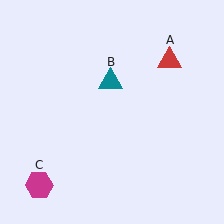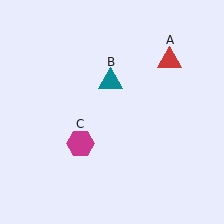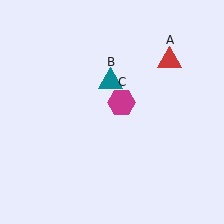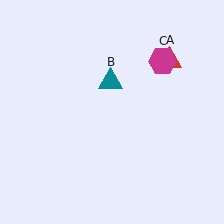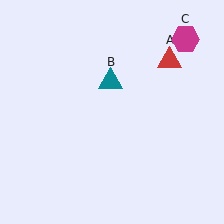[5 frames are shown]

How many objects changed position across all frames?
1 object changed position: magenta hexagon (object C).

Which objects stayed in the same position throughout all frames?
Red triangle (object A) and teal triangle (object B) remained stationary.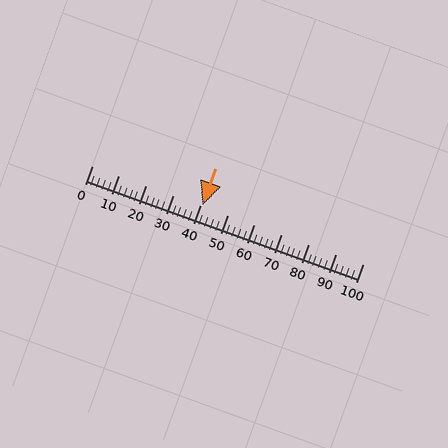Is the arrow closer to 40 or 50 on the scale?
The arrow is closer to 40.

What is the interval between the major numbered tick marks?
The major tick marks are spaced 10 units apart.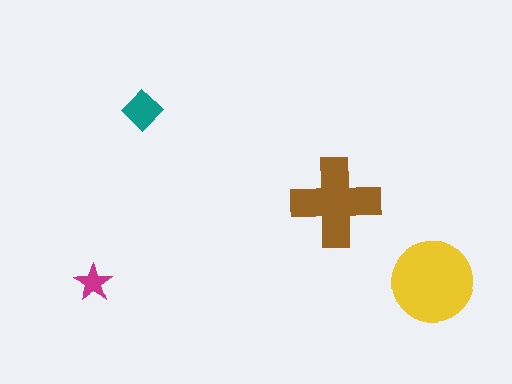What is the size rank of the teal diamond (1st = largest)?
3rd.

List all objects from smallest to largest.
The magenta star, the teal diamond, the brown cross, the yellow circle.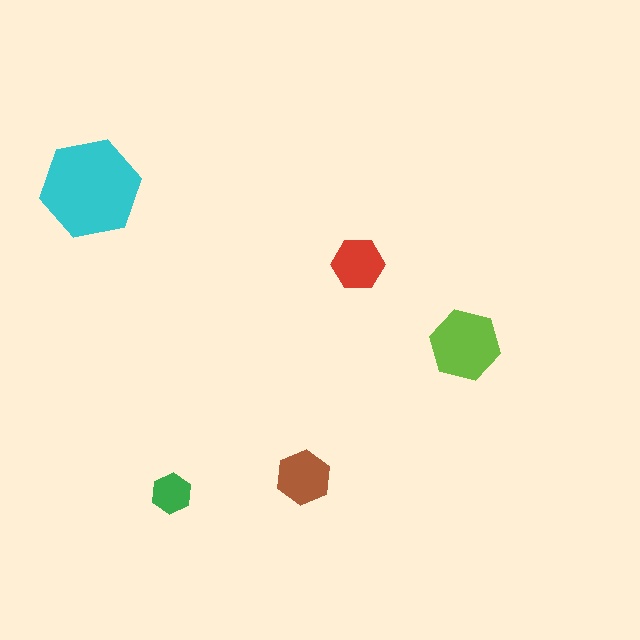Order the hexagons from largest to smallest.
the cyan one, the lime one, the brown one, the red one, the green one.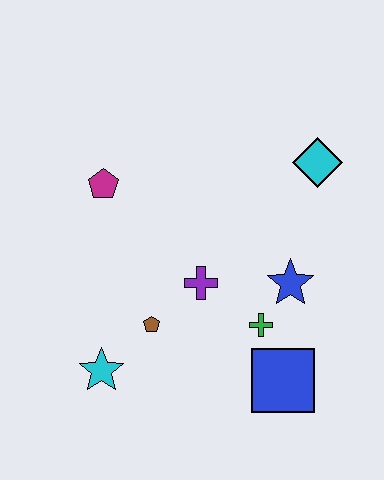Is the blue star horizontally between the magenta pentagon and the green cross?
No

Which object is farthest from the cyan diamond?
The cyan star is farthest from the cyan diamond.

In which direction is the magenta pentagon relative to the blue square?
The magenta pentagon is above the blue square.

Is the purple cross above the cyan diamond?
No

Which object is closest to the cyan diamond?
The blue star is closest to the cyan diamond.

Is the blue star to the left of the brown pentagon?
No